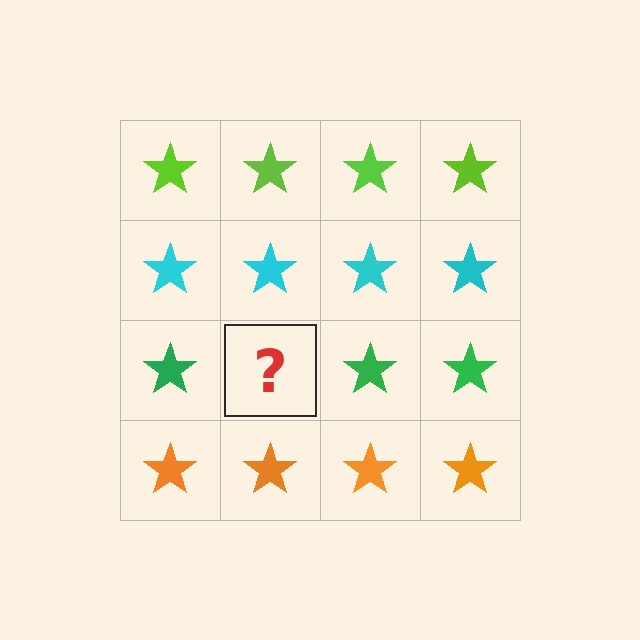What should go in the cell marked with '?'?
The missing cell should contain a green star.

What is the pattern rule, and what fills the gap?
The rule is that each row has a consistent color. The gap should be filled with a green star.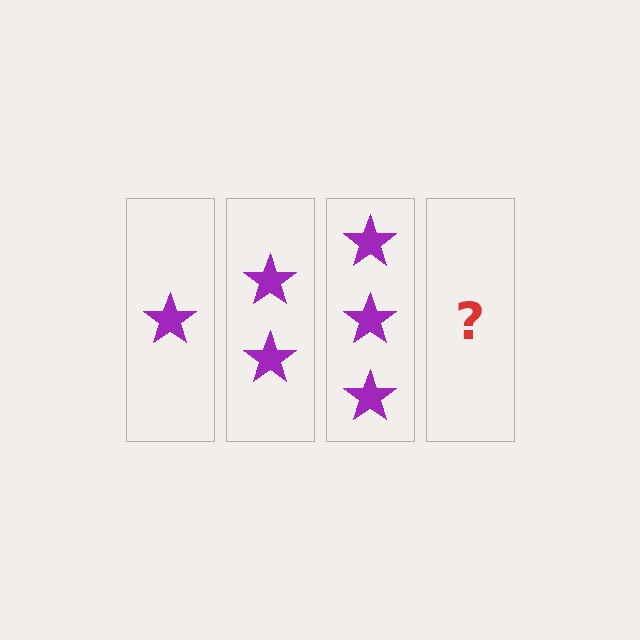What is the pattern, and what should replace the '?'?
The pattern is that each step adds one more star. The '?' should be 4 stars.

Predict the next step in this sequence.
The next step is 4 stars.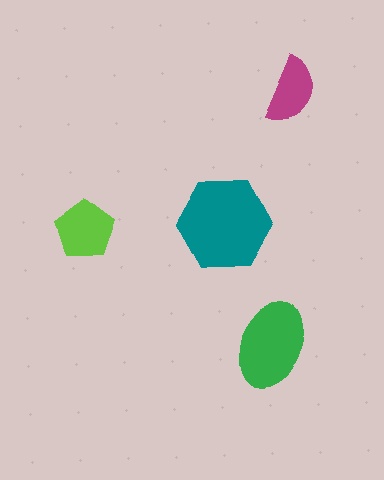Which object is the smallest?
The magenta semicircle.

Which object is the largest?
The teal hexagon.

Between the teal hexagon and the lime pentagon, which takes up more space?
The teal hexagon.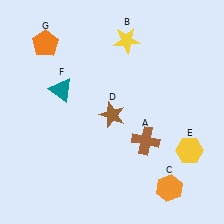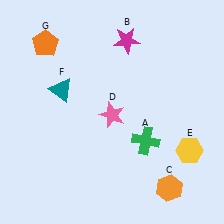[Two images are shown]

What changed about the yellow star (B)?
In Image 1, B is yellow. In Image 2, it changed to magenta.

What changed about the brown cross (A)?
In Image 1, A is brown. In Image 2, it changed to green.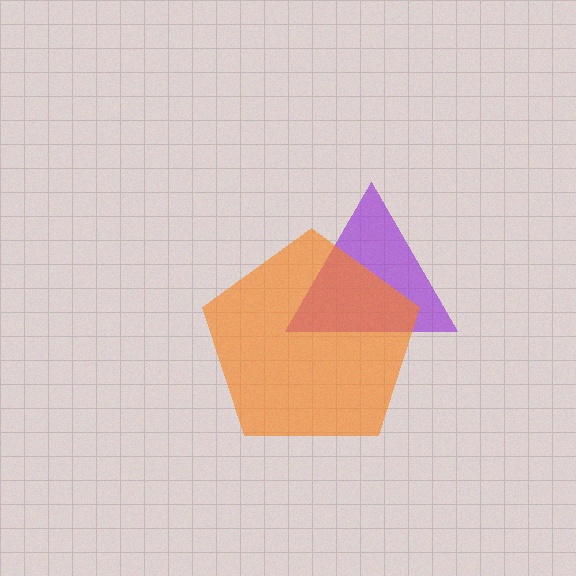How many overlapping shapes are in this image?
There are 2 overlapping shapes in the image.